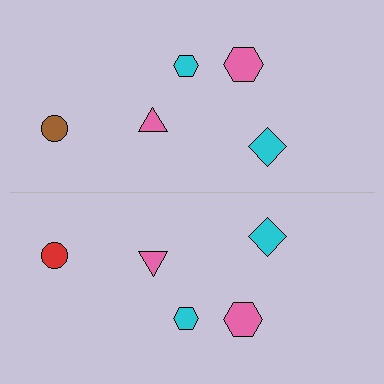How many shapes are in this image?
There are 10 shapes in this image.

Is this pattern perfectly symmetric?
No, the pattern is not perfectly symmetric. The red circle on the bottom side breaks the symmetry — its mirror counterpart is brown.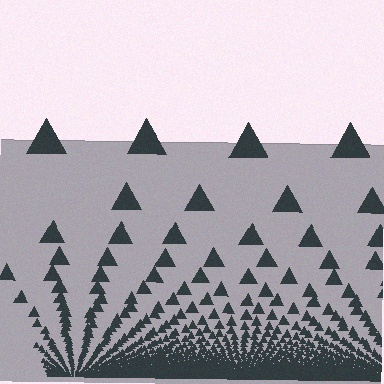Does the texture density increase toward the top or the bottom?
Density increases toward the bottom.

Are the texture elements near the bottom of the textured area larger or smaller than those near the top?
Smaller. The gradient is inverted — elements near the bottom are smaller and denser.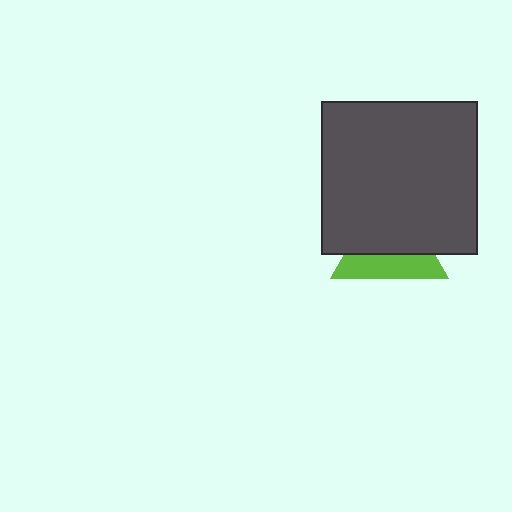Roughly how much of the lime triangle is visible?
A small part of it is visible (roughly 41%).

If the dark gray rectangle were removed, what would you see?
You would see the complete lime triangle.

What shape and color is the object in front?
The object in front is a dark gray rectangle.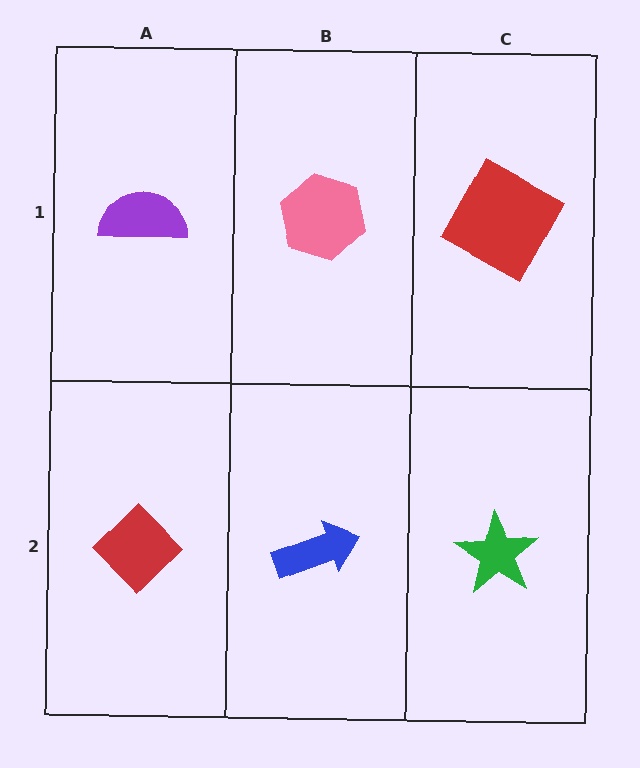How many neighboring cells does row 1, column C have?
2.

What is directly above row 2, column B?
A pink hexagon.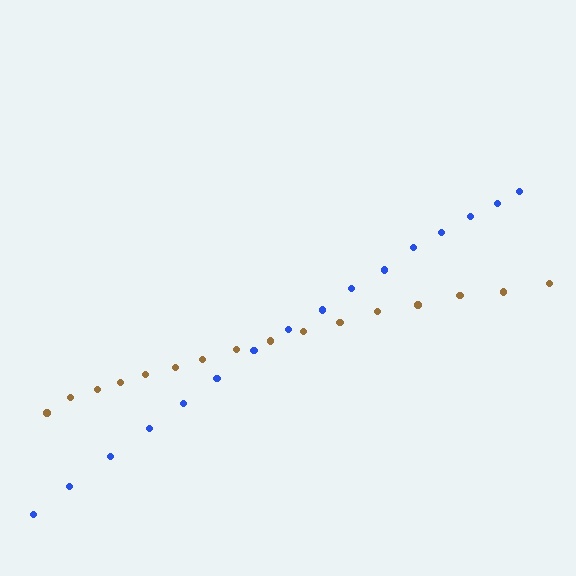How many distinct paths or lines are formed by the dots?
There are 2 distinct paths.